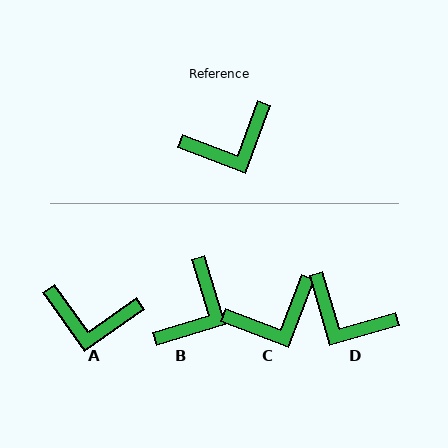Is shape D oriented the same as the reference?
No, it is off by about 53 degrees.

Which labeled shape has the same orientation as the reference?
C.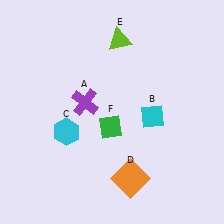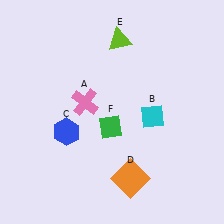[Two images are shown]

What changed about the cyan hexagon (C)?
In Image 1, C is cyan. In Image 2, it changed to blue.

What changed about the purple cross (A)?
In Image 1, A is purple. In Image 2, it changed to pink.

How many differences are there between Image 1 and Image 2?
There are 2 differences between the two images.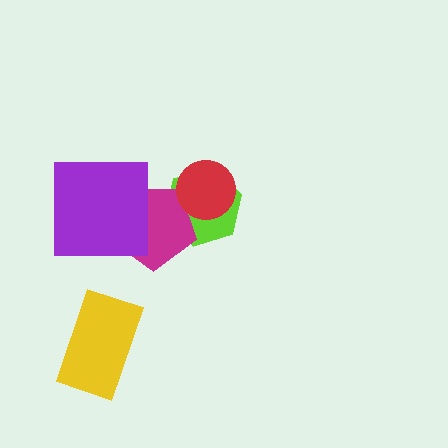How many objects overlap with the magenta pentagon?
3 objects overlap with the magenta pentagon.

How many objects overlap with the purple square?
1 object overlaps with the purple square.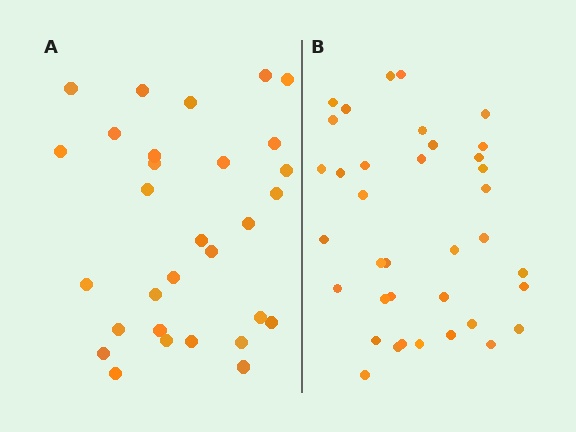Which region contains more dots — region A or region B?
Region B (the right region) has more dots.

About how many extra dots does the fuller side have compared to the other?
Region B has roughly 8 or so more dots than region A.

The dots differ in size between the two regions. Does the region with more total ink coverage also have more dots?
No. Region A has more total ink coverage because its dots are larger, but region B actually contains more individual dots. Total area can be misleading — the number of items is what matters here.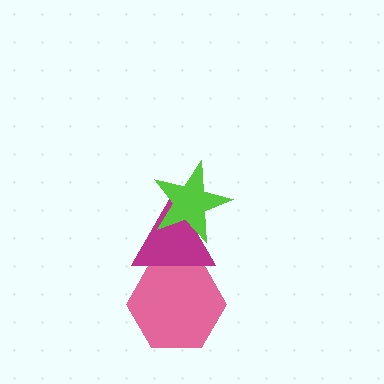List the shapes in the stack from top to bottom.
From top to bottom: the lime star, the magenta triangle, the pink hexagon.